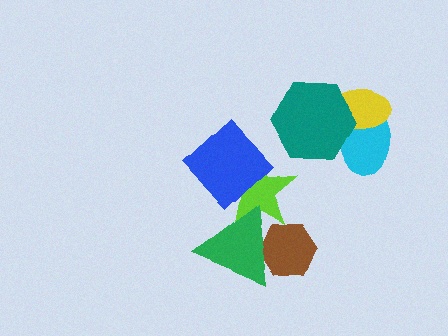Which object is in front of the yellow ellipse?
The teal hexagon is in front of the yellow ellipse.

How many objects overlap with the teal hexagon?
2 objects overlap with the teal hexagon.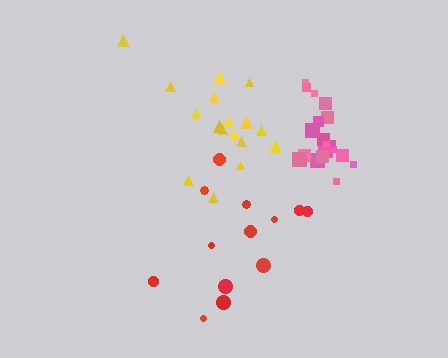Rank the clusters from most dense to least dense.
pink, yellow, red.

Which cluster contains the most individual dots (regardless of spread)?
Pink (20).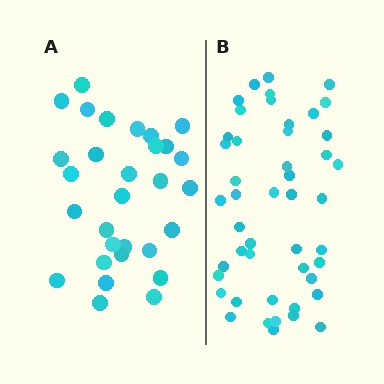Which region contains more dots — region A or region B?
Region B (the right region) has more dots.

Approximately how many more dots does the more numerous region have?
Region B has approximately 15 more dots than region A.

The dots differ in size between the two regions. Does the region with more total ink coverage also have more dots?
No. Region A has more total ink coverage because its dots are larger, but region B actually contains more individual dots. Total area can be misleading — the number of items is what matters here.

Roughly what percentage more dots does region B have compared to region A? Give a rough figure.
About 55% more.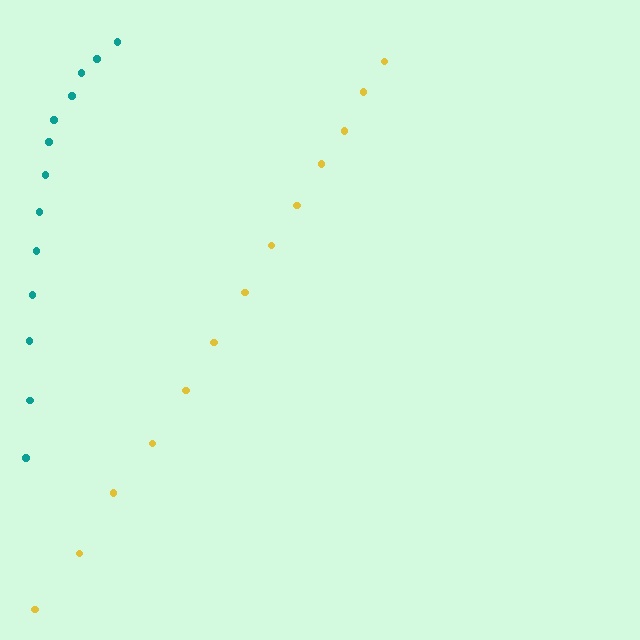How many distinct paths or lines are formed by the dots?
There are 2 distinct paths.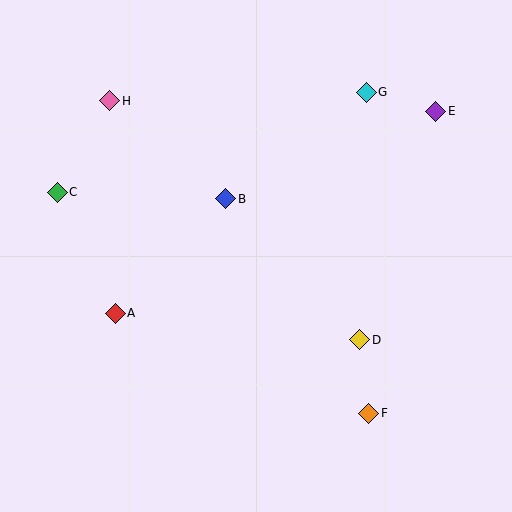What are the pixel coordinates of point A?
Point A is at (115, 313).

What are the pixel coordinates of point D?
Point D is at (360, 340).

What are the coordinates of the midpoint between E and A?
The midpoint between E and A is at (276, 212).